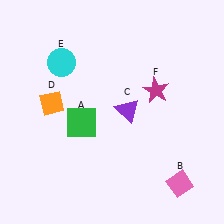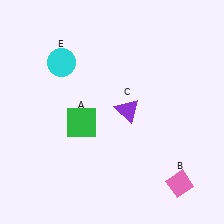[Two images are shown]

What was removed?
The magenta star (F), the orange diamond (D) were removed in Image 2.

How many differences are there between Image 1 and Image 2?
There are 2 differences between the two images.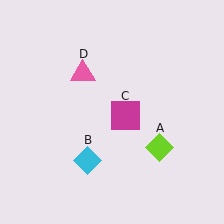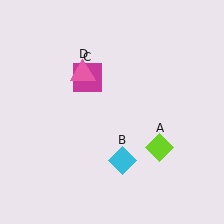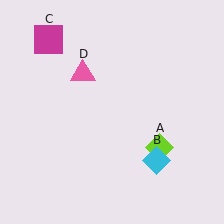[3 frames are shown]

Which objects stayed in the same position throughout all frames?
Lime diamond (object A) and pink triangle (object D) remained stationary.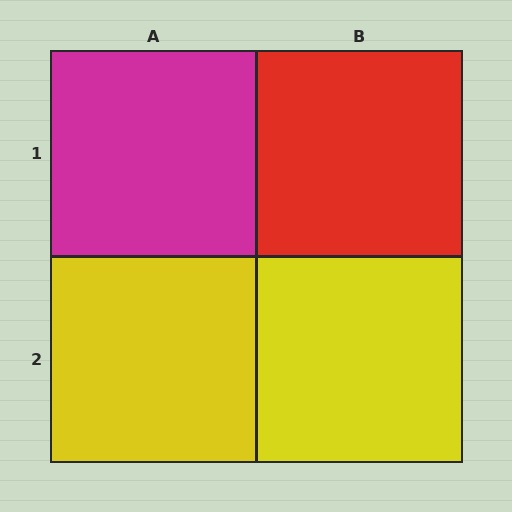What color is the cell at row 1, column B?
Red.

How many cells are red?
1 cell is red.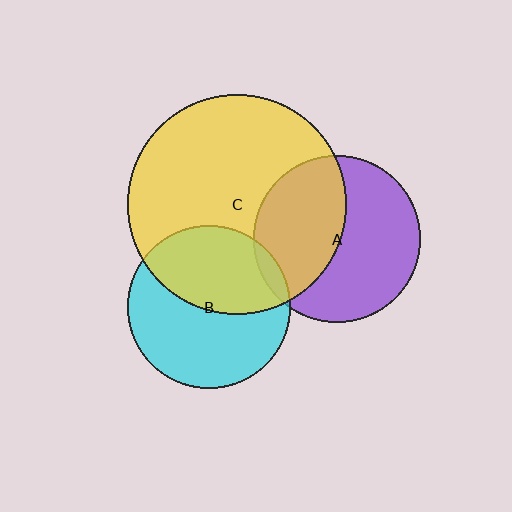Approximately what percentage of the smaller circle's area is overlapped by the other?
Approximately 5%.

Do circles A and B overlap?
Yes.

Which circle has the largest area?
Circle C (yellow).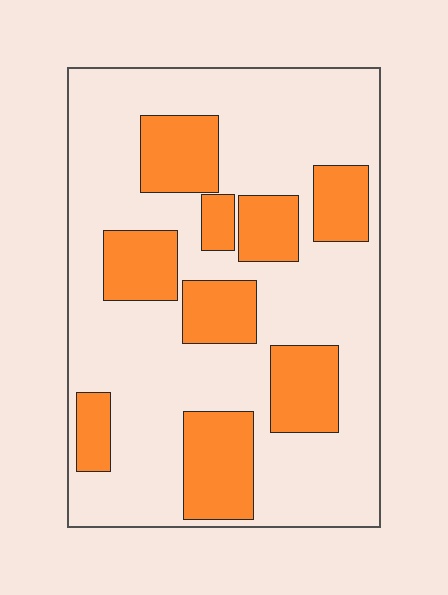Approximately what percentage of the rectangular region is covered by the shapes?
Approximately 30%.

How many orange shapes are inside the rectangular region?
9.